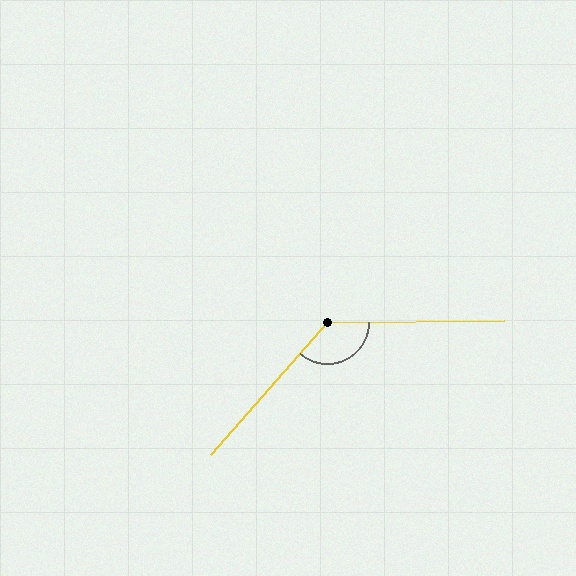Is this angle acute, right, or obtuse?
It is obtuse.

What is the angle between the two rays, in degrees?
Approximately 132 degrees.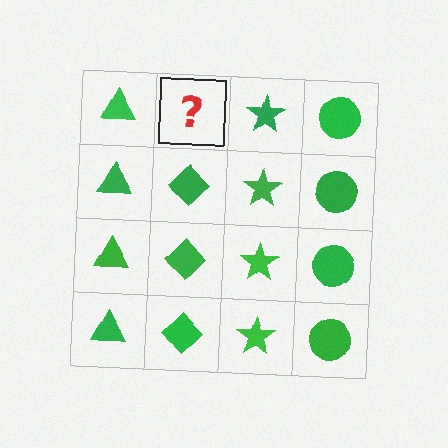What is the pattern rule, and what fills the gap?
The rule is that each column has a consistent shape. The gap should be filled with a green diamond.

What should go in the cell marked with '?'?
The missing cell should contain a green diamond.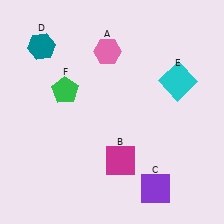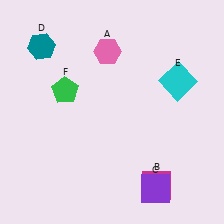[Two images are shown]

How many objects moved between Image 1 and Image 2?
1 object moved between the two images.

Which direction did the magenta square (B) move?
The magenta square (B) moved right.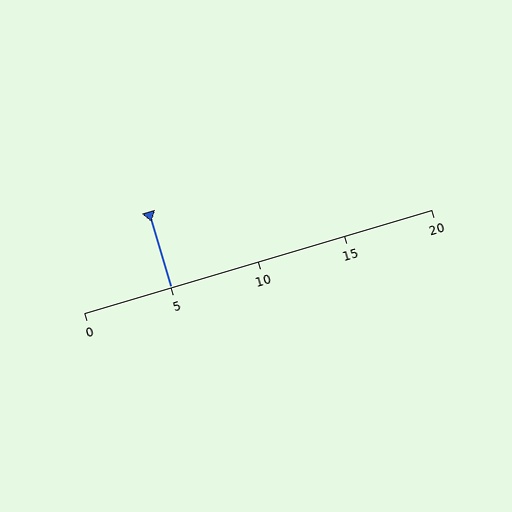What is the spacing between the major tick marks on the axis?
The major ticks are spaced 5 apart.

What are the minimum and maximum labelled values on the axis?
The axis runs from 0 to 20.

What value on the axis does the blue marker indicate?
The marker indicates approximately 5.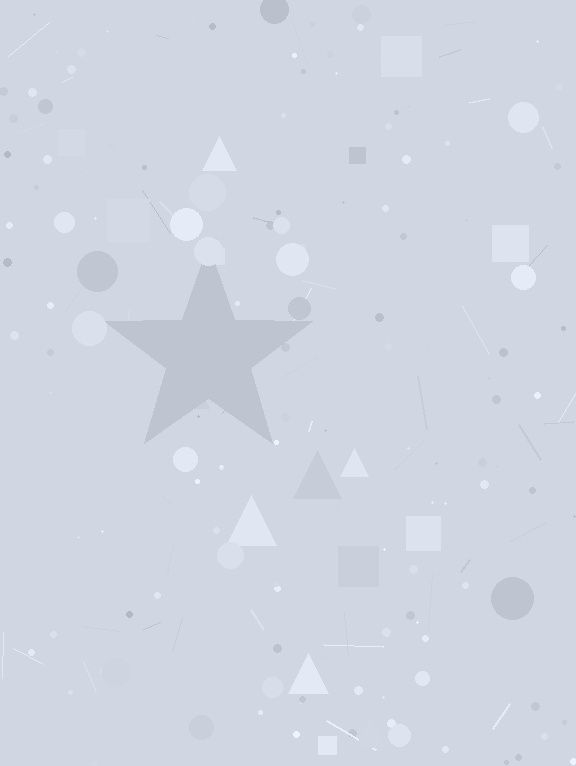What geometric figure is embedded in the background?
A star is embedded in the background.